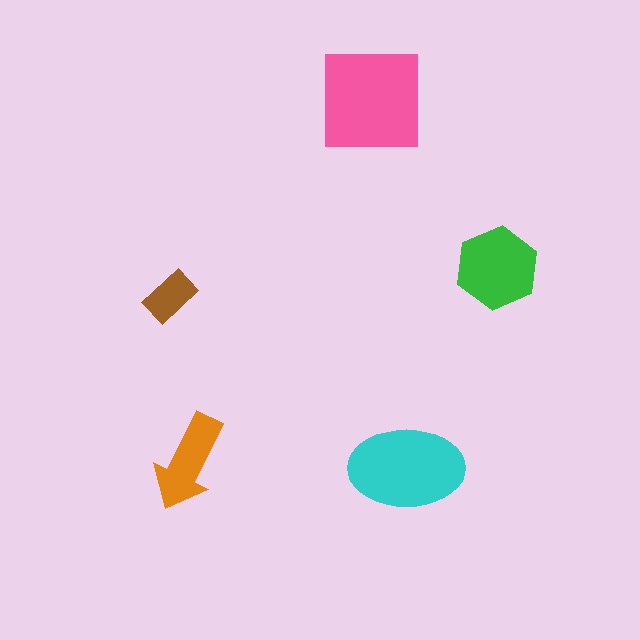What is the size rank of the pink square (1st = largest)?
1st.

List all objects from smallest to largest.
The brown rectangle, the orange arrow, the green hexagon, the cyan ellipse, the pink square.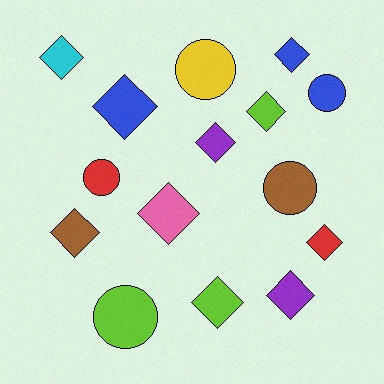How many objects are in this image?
There are 15 objects.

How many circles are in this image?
There are 5 circles.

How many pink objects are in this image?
There is 1 pink object.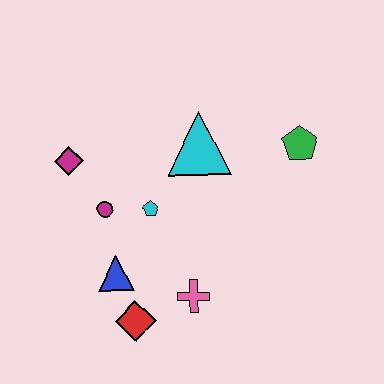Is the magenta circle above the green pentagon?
No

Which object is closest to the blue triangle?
The red diamond is closest to the blue triangle.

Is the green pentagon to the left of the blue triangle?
No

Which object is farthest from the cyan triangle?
The red diamond is farthest from the cyan triangle.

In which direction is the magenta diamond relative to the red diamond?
The magenta diamond is above the red diamond.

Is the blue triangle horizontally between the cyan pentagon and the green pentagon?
No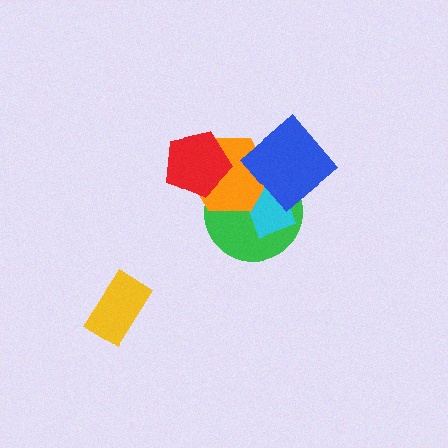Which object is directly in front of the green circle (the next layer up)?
The cyan rectangle is directly in front of the green circle.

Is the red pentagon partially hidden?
No, no other shape covers it.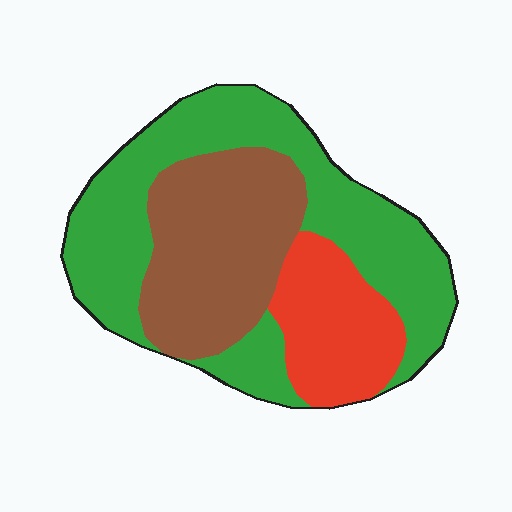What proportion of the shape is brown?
Brown covers about 30% of the shape.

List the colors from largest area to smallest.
From largest to smallest: green, brown, red.